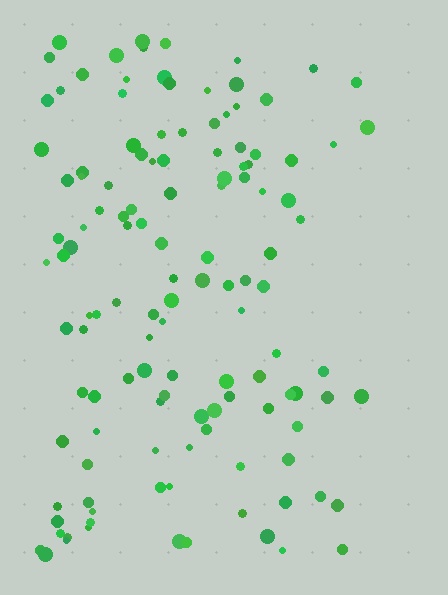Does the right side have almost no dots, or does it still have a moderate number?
Still a moderate number, just noticeably fewer than the left.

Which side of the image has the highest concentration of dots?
The left.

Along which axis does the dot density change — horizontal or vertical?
Horizontal.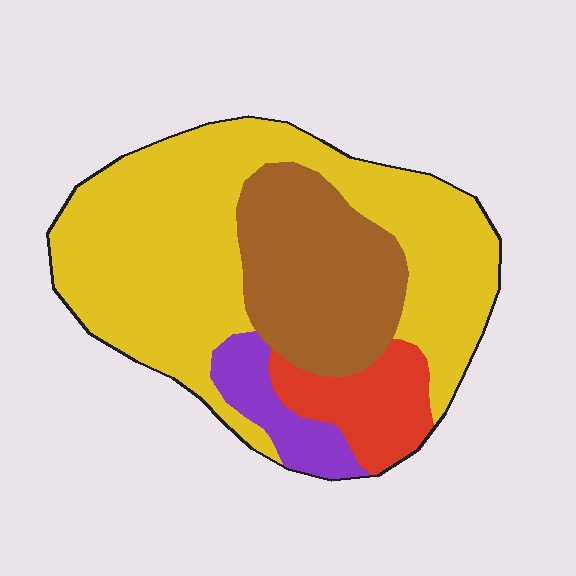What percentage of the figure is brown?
Brown covers around 25% of the figure.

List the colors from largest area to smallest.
From largest to smallest: yellow, brown, red, purple.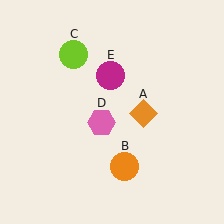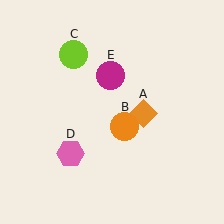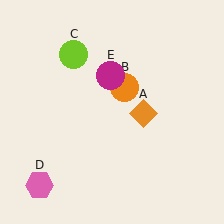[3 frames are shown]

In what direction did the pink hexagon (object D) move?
The pink hexagon (object D) moved down and to the left.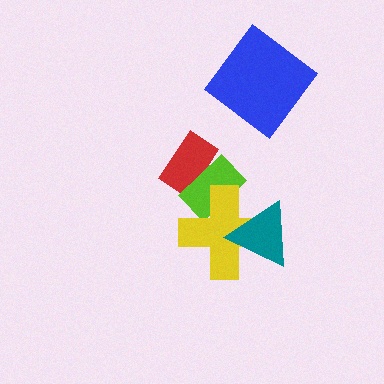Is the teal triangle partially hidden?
No, no other shape covers it.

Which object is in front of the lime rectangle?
The yellow cross is in front of the lime rectangle.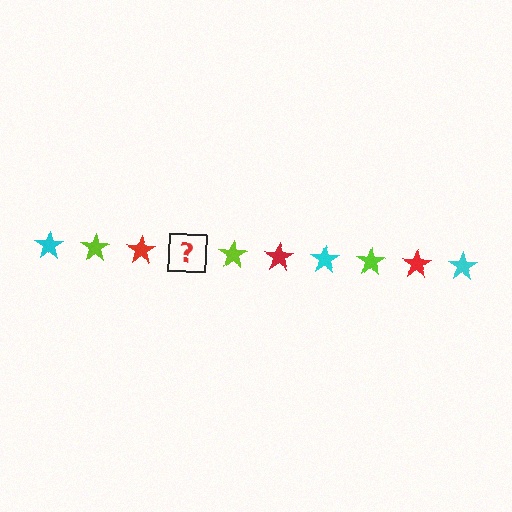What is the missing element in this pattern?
The missing element is a cyan star.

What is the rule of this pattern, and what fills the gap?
The rule is that the pattern cycles through cyan, lime, red stars. The gap should be filled with a cyan star.